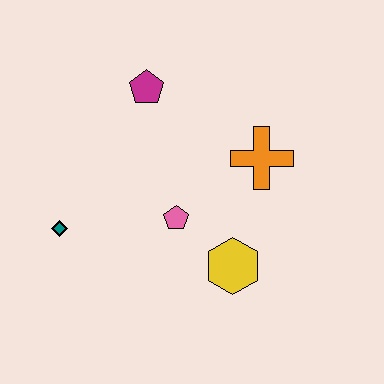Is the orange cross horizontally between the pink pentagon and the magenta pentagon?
No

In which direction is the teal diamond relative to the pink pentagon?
The teal diamond is to the left of the pink pentagon.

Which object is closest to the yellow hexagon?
The pink pentagon is closest to the yellow hexagon.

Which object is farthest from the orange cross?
The teal diamond is farthest from the orange cross.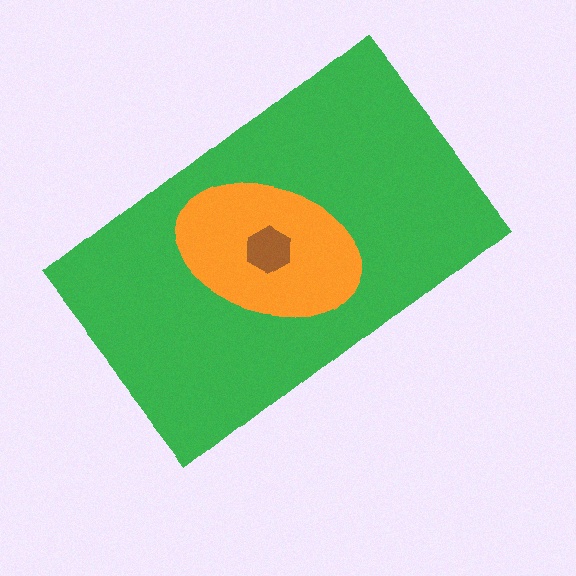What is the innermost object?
The brown hexagon.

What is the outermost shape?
The green rectangle.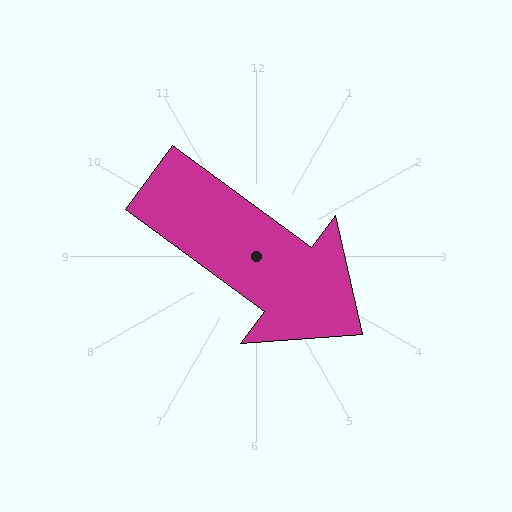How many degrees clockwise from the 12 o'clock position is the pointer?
Approximately 126 degrees.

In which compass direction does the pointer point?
Southeast.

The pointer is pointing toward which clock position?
Roughly 4 o'clock.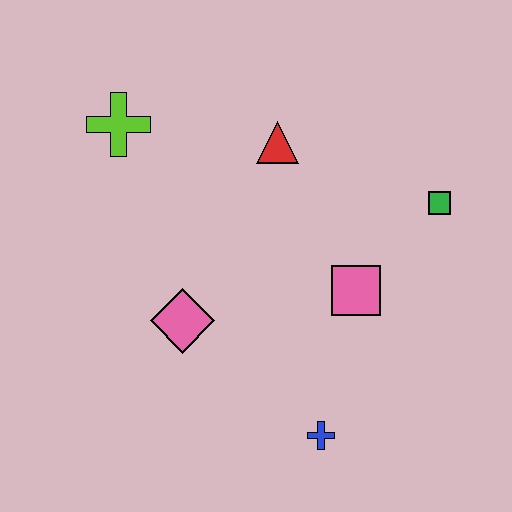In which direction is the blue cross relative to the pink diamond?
The blue cross is to the right of the pink diamond.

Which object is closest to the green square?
The pink square is closest to the green square.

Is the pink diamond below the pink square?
Yes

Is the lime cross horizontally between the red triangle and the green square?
No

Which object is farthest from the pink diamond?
The green square is farthest from the pink diamond.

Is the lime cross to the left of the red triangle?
Yes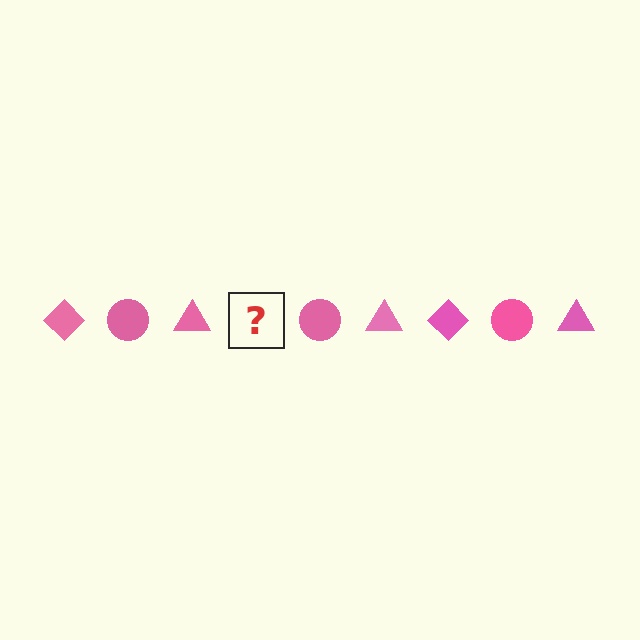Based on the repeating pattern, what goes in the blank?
The blank should be a pink diamond.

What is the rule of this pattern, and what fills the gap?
The rule is that the pattern cycles through diamond, circle, triangle shapes in pink. The gap should be filled with a pink diamond.